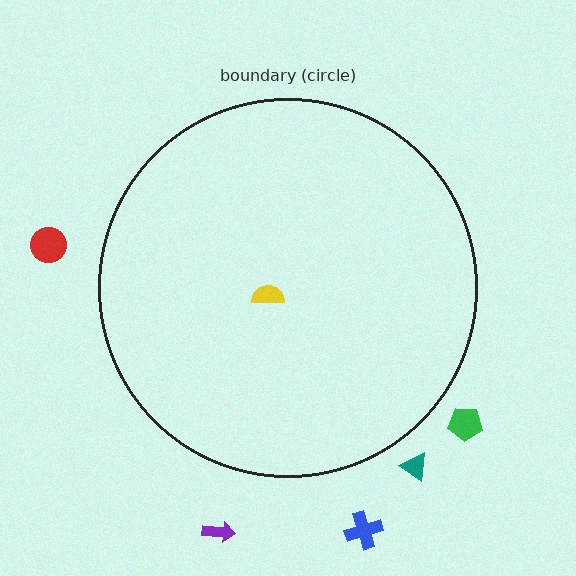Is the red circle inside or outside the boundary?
Outside.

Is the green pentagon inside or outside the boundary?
Outside.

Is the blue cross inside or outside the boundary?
Outside.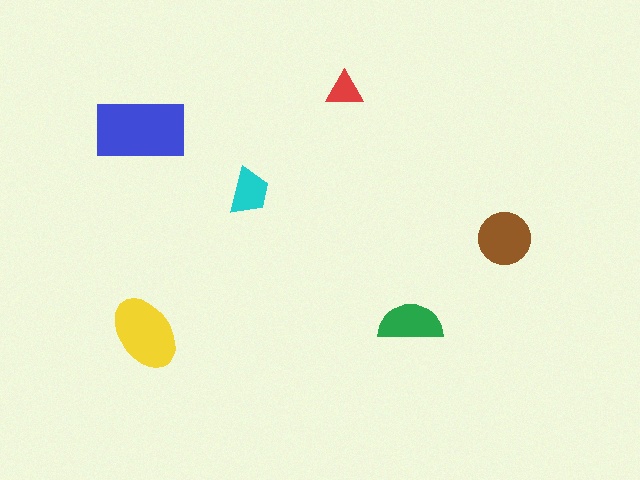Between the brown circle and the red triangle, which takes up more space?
The brown circle.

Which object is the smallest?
The red triangle.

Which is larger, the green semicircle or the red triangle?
The green semicircle.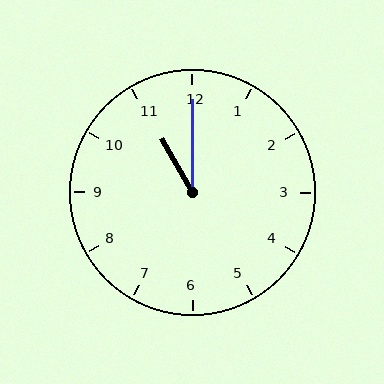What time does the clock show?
11:00.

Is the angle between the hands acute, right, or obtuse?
It is acute.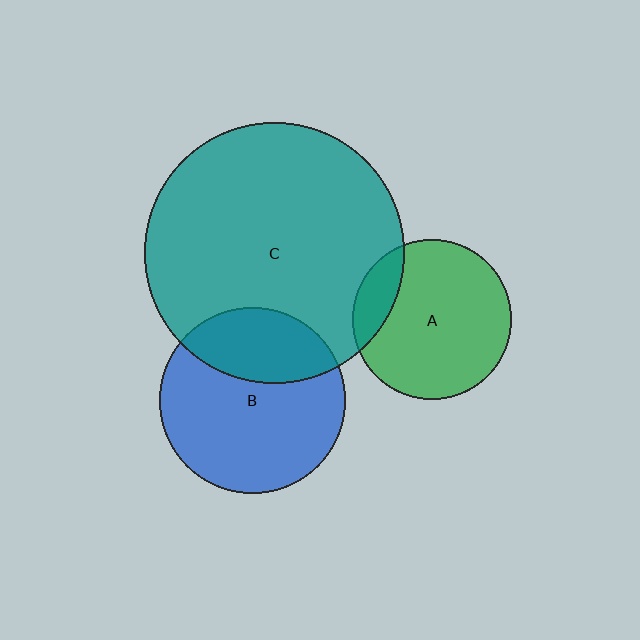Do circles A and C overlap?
Yes.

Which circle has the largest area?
Circle C (teal).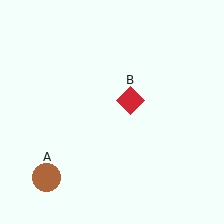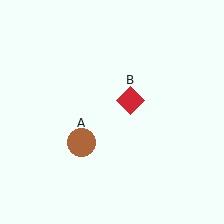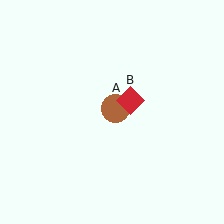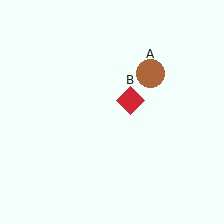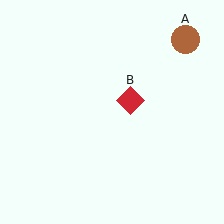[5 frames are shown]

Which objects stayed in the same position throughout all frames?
Red diamond (object B) remained stationary.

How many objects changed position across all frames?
1 object changed position: brown circle (object A).